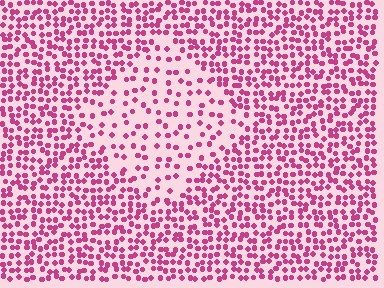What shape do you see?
I see a diamond.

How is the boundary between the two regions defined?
The boundary is defined by a change in element density (approximately 2.1x ratio). All elements are the same color, size, and shape.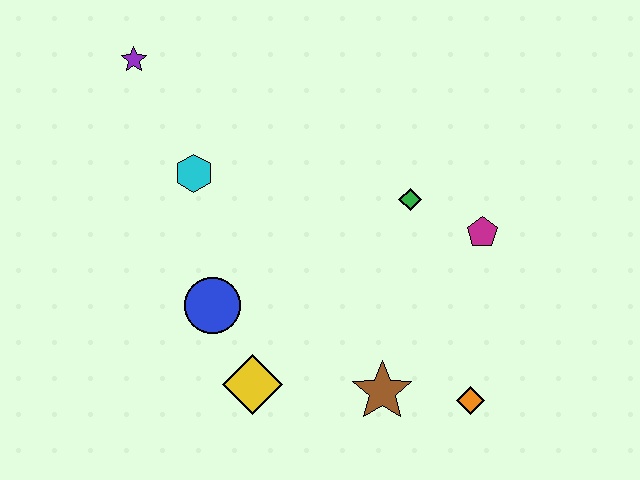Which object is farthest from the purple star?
The orange diamond is farthest from the purple star.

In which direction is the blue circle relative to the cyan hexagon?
The blue circle is below the cyan hexagon.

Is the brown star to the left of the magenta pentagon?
Yes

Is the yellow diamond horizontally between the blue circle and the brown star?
Yes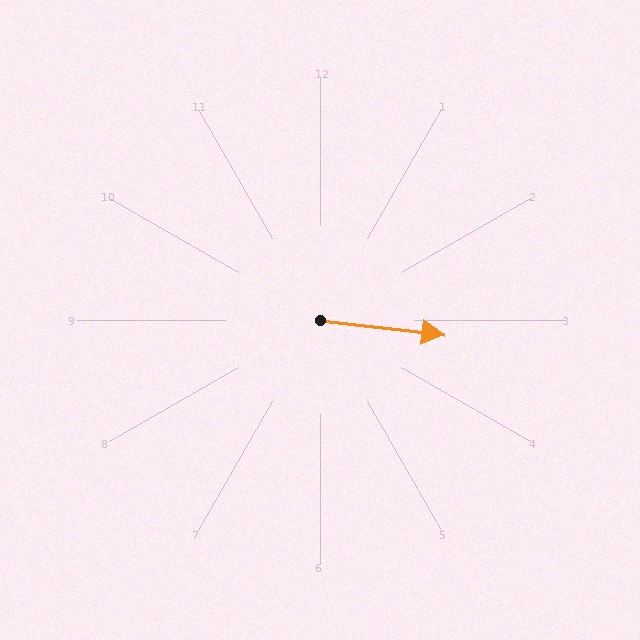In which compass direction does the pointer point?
East.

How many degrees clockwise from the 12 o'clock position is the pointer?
Approximately 97 degrees.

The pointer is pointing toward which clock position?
Roughly 3 o'clock.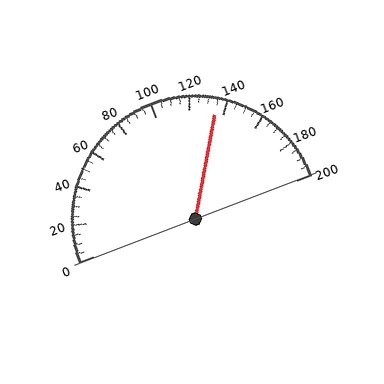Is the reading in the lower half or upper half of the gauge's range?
The reading is in the upper half of the range (0 to 200).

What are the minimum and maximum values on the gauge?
The gauge ranges from 0 to 200.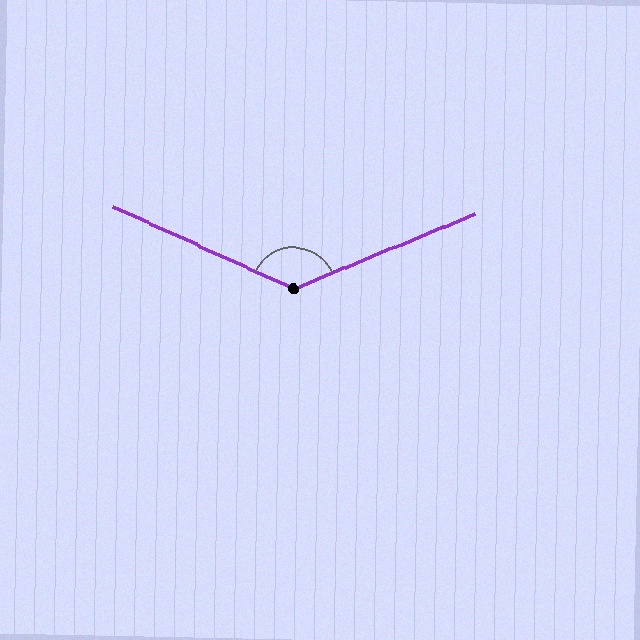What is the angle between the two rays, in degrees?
Approximately 133 degrees.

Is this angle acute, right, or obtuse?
It is obtuse.